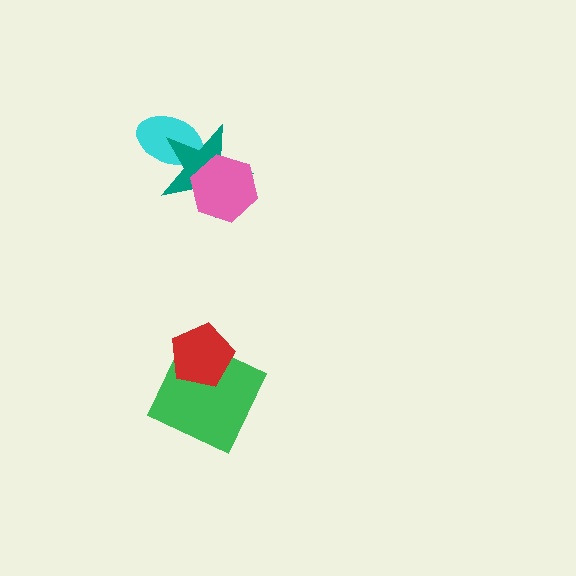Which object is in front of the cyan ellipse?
The teal star is in front of the cyan ellipse.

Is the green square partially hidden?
Yes, it is partially covered by another shape.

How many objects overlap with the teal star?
2 objects overlap with the teal star.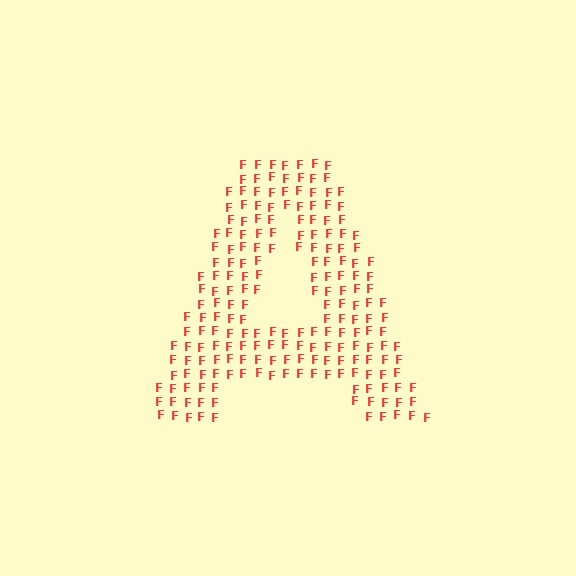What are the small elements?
The small elements are letter F's.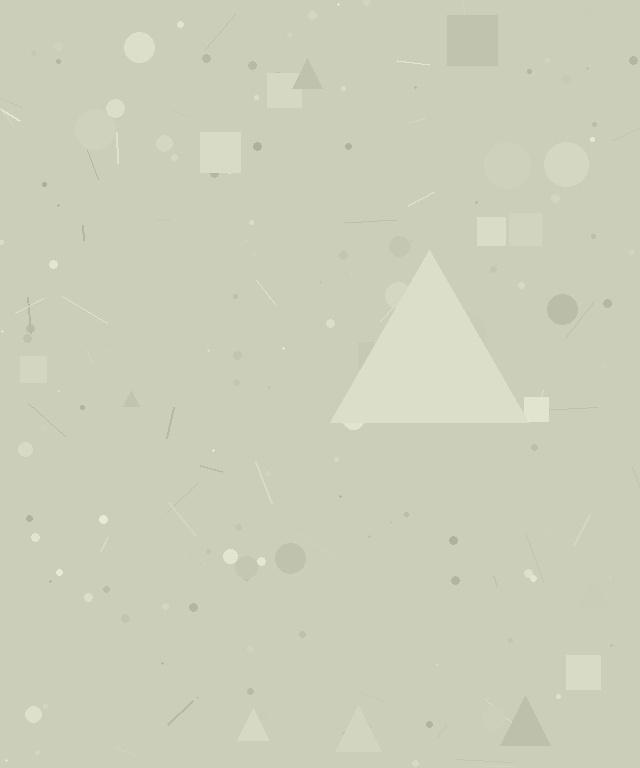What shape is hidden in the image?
A triangle is hidden in the image.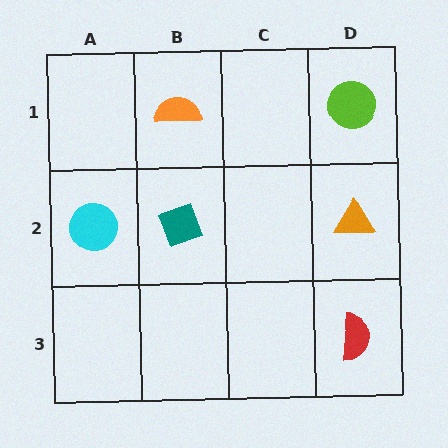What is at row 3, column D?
A red semicircle.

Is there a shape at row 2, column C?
No, that cell is empty.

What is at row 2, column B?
A teal diamond.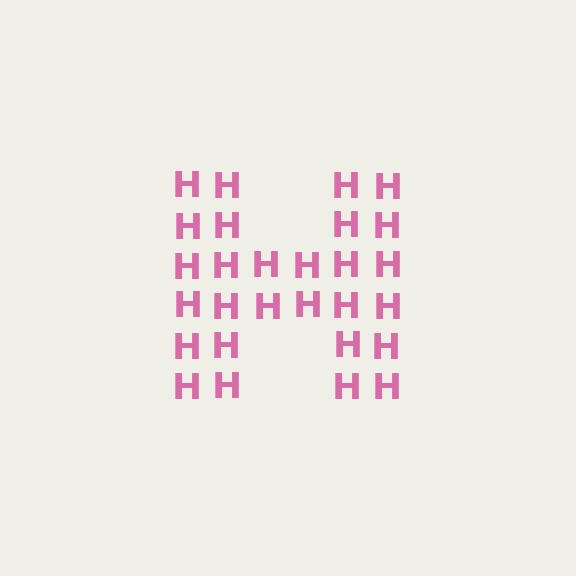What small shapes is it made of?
It is made of small letter H's.